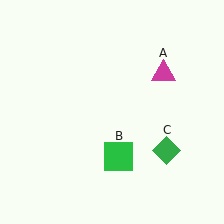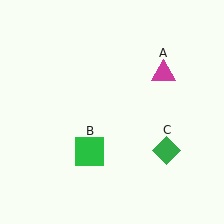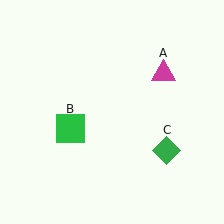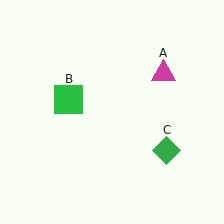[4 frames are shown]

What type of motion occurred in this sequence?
The green square (object B) rotated clockwise around the center of the scene.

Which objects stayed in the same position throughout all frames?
Magenta triangle (object A) and green diamond (object C) remained stationary.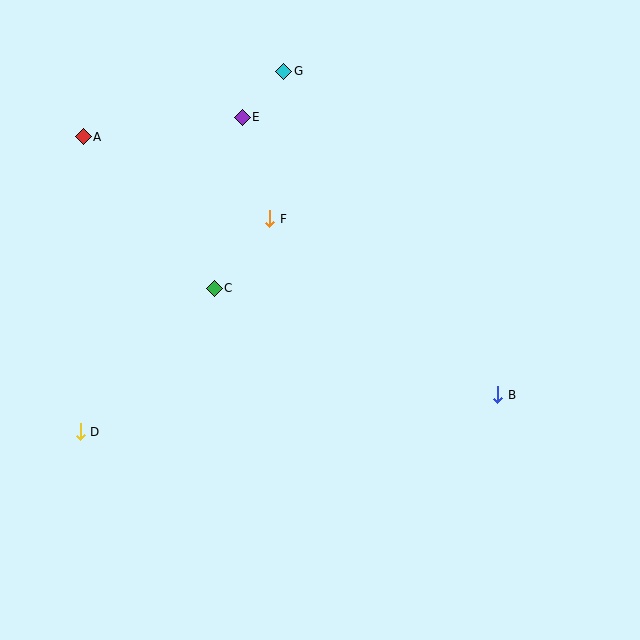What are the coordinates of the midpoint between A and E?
The midpoint between A and E is at (163, 127).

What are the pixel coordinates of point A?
Point A is at (83, 137).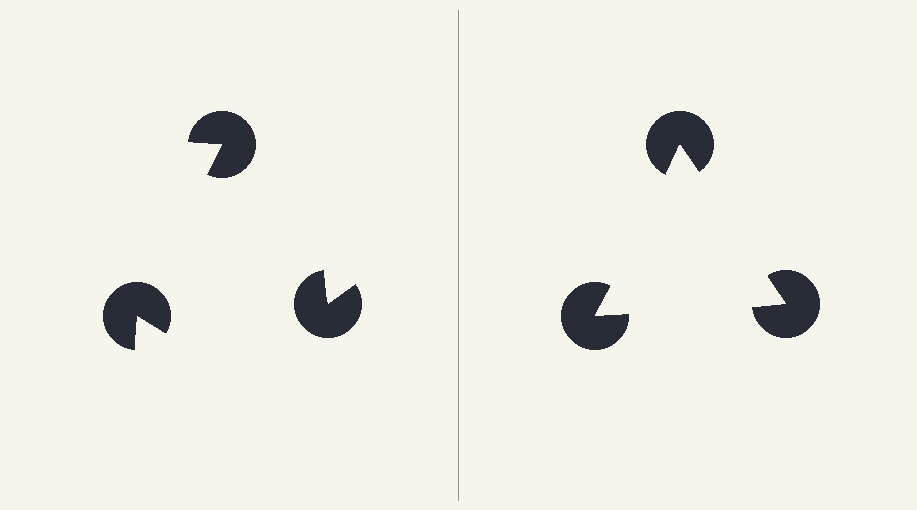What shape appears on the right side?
An illusory triangle.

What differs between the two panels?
The pac-man discs are positioned identically on both sides; only the wedge orientations differ. On the right they align to a triangle; on the left they are misaligned.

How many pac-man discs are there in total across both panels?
6 — 3 on each side.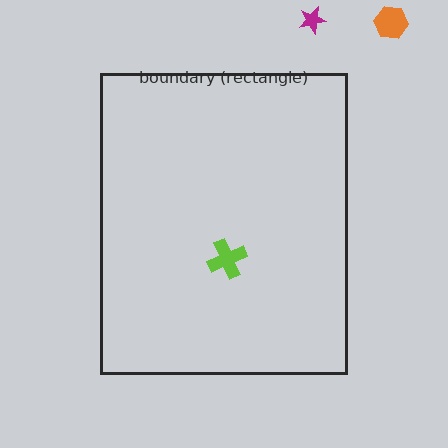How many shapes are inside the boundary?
1 inside, 2 outside.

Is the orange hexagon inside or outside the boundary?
Outside.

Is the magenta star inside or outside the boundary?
Outside.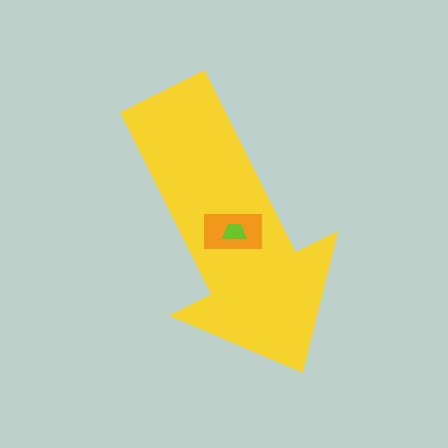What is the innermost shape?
The lime trapezoid.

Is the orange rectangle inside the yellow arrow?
Yes.